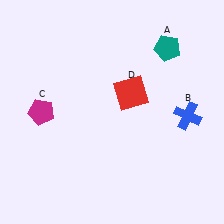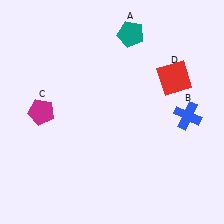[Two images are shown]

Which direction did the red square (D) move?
The red square (D) moved right.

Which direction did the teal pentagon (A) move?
The teal pentagon (A) moved left.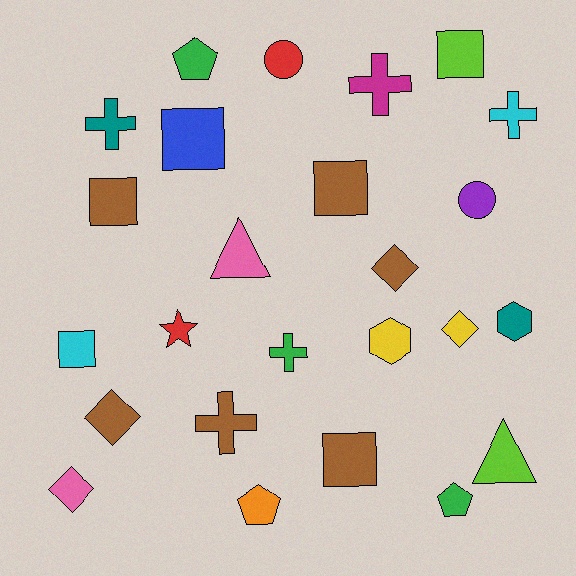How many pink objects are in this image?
There are 2 pink objects.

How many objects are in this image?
There are 25 objects.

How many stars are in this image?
There is 1 star.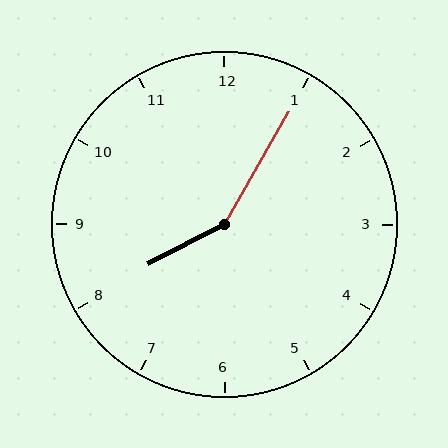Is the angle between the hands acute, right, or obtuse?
It is obtuse.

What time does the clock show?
8:05.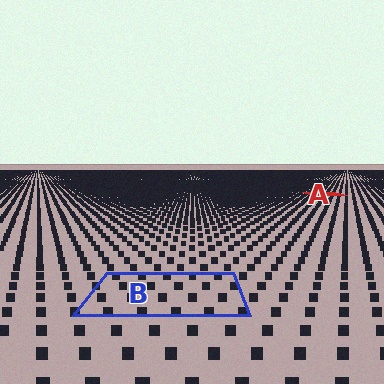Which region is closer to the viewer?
Region B is closer. The texture elements there are larger and more spread out.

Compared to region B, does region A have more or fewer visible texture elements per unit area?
Region A has more texture elements per unit area — they are packed more densely because it is farther away.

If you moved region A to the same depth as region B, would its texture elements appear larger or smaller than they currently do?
They would appear larger. At a closer depth, the same texture elements are projected at a bigger on-screen size.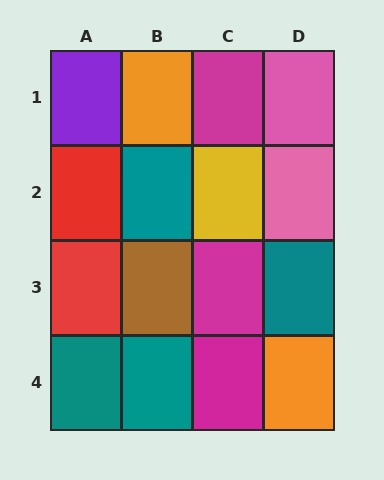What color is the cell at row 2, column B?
Teal.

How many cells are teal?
4 cells are teal.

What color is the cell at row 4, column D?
Orange.